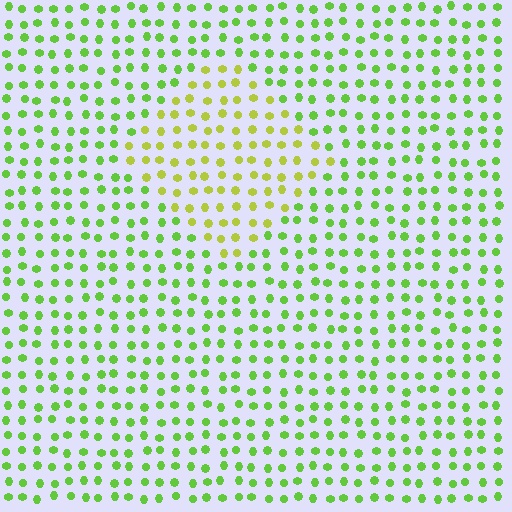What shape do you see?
I see a diamond.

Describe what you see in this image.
The image is filled with small lime elements in a uniform arrangement. A diamond-shaped region is visible where the elements are tinted to a slightly different hue, forming a subtle color boundary.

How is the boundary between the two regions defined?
The boundary is defined purely by a slight shift in hue (about 34 degrees). Spacing, size, and orientation are identical on both sides.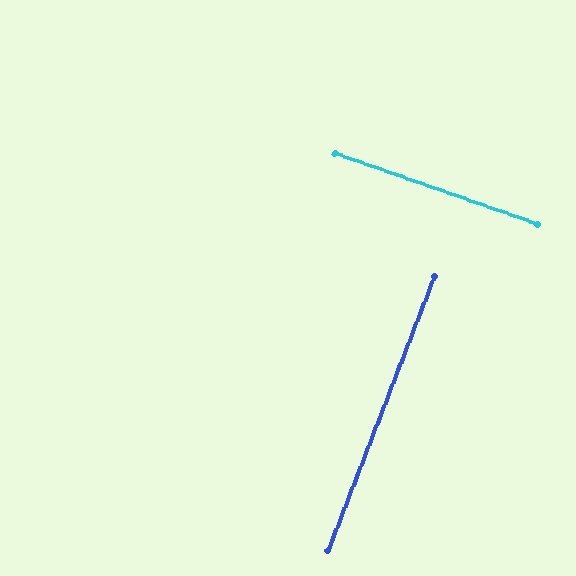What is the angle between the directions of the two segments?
Approximately 88 degrees.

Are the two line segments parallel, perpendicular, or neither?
Perpendicular — they meet at approximately 88°.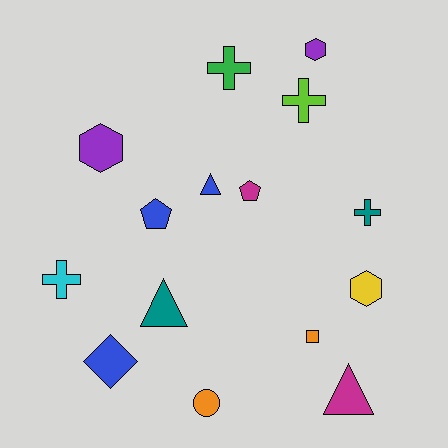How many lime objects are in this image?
There is 1 lime object.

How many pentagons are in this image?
There are 2 pentagons.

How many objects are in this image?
There are 15 objects.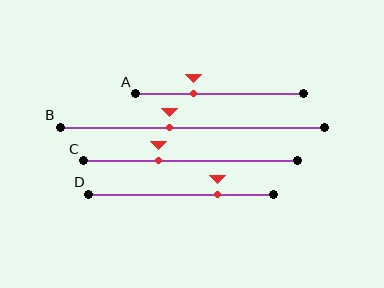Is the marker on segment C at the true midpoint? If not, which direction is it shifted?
No, the marker on segment C is shifted to the left by about 15% of the segment length.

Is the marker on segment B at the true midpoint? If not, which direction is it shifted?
No, the marker on segment B is shifted to the left by about 9% of the segment length.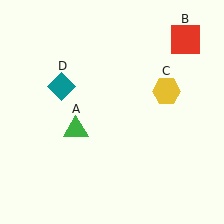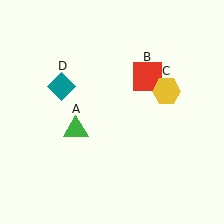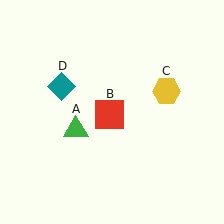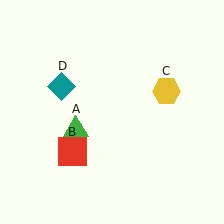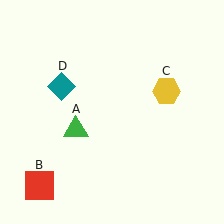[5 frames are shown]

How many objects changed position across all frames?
1 object changed position: red square (object B).